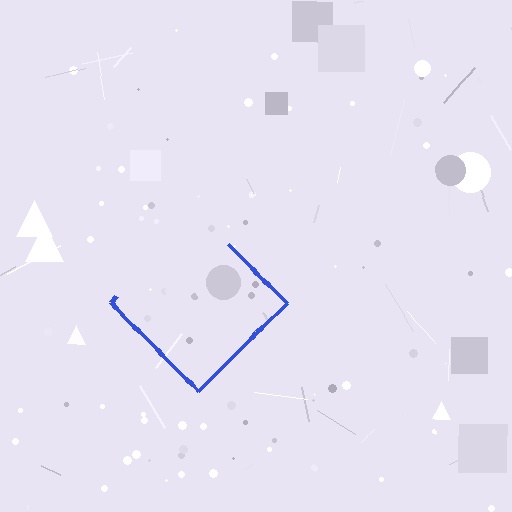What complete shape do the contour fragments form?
The contour fragments form a diamond.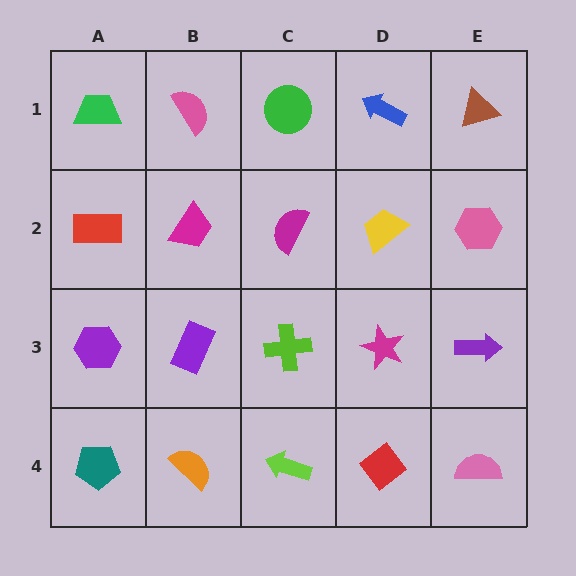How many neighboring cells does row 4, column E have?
2.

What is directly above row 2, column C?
A green circle.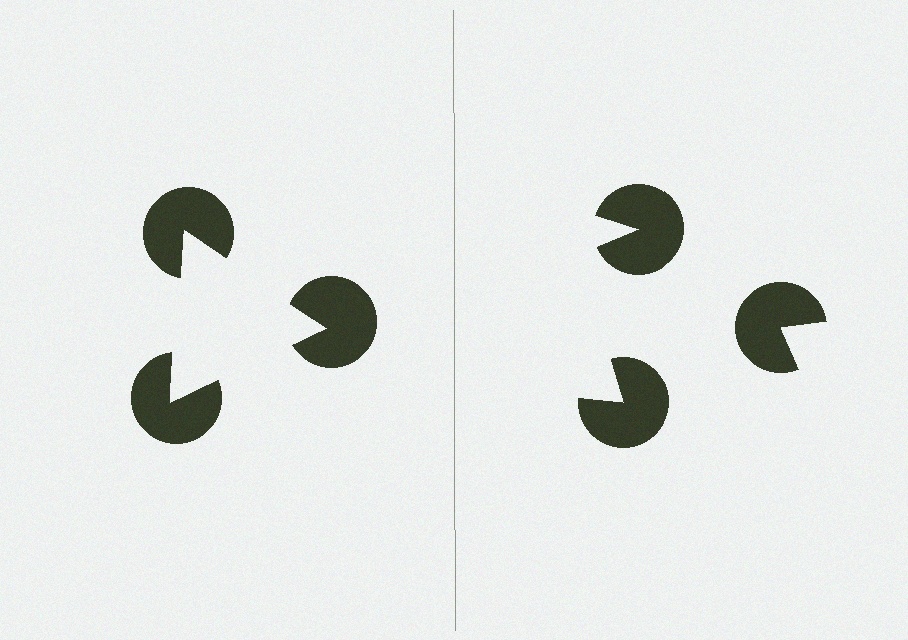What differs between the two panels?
The pac-man discs are positioned identically on both sides; only the wedge orientations differ. On the left they align to a triangle; on the right they are misaligned.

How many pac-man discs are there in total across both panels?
6 — 3 on each side.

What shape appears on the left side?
An illusory triangle.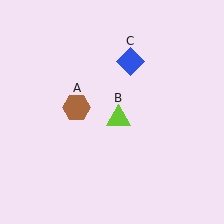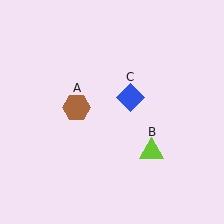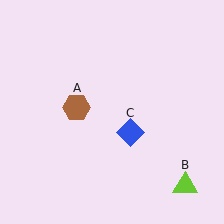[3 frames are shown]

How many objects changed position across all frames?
2 objects changed position: lime triangle (object B), blue diamond (object C).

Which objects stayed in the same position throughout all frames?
Brown hexagon (object A) remained stationary.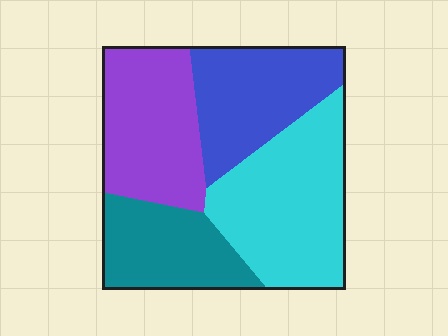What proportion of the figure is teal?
Teal covers 19% of the figure.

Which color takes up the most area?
Cyan, at roughly 30%.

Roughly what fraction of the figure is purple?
Purple takes up about one quarter (1/4) of the figure.